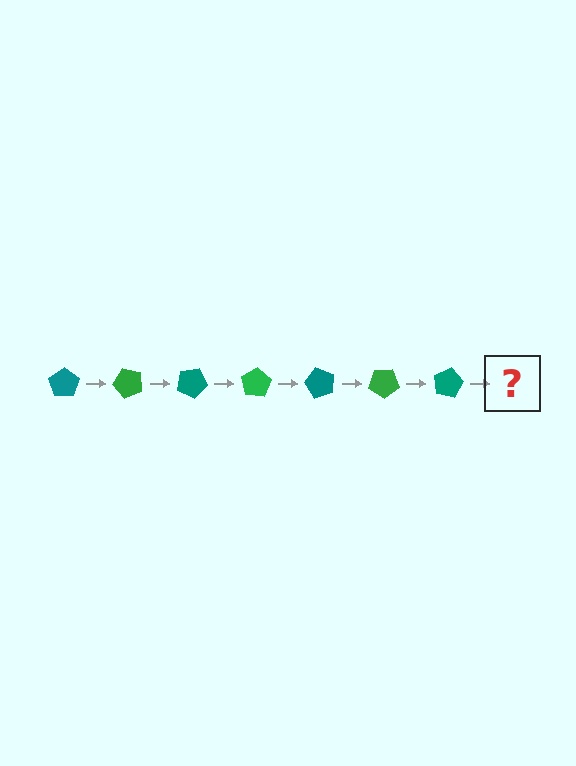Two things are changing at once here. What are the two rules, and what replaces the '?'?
The two rules are that it rotates 50 degrees each step and the color cycles through teal and green. The '?' should be a green pentagon, rotated 350 degrees from the start.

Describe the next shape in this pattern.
It should be a green pentagon, rotated 350 degrees from the start.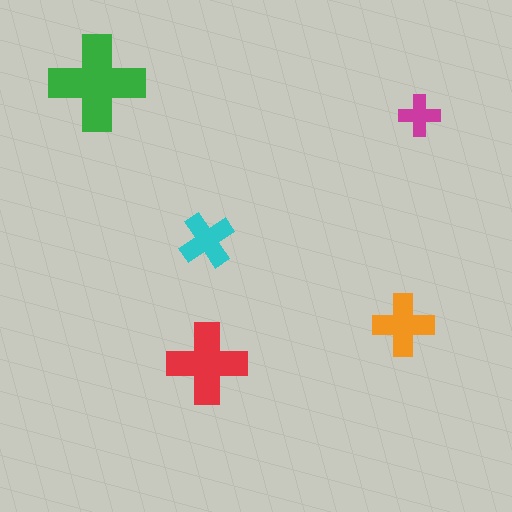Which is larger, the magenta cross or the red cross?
The red one.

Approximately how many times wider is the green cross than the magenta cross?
About 2.5 times wider.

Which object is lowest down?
The red cross is bottommost.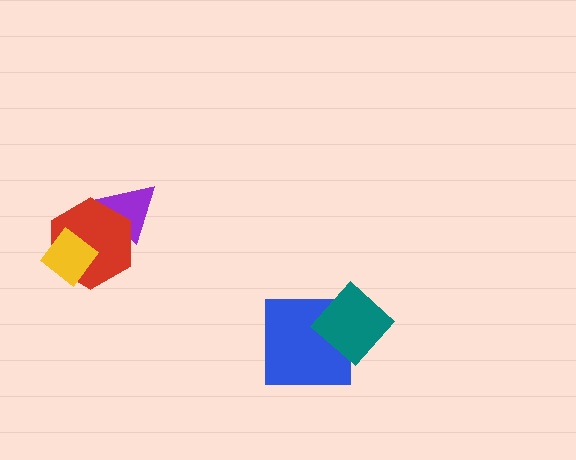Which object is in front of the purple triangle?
The red hexagon is in front of the purple triangle.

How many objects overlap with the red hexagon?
2 objects overlap with the red hexagon.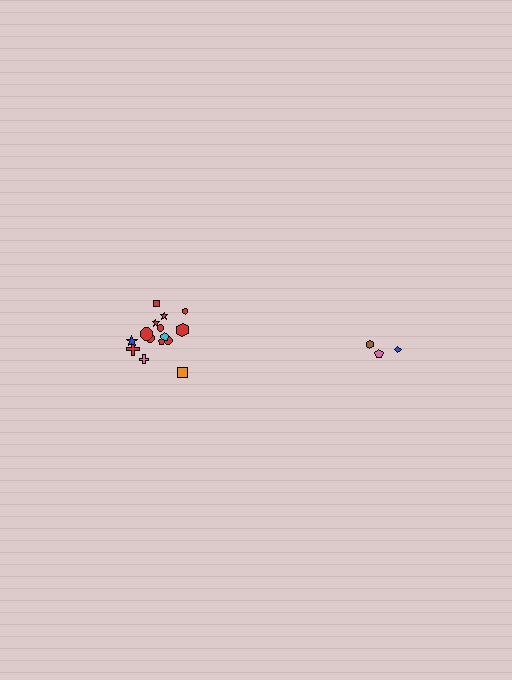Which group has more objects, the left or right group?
The left group.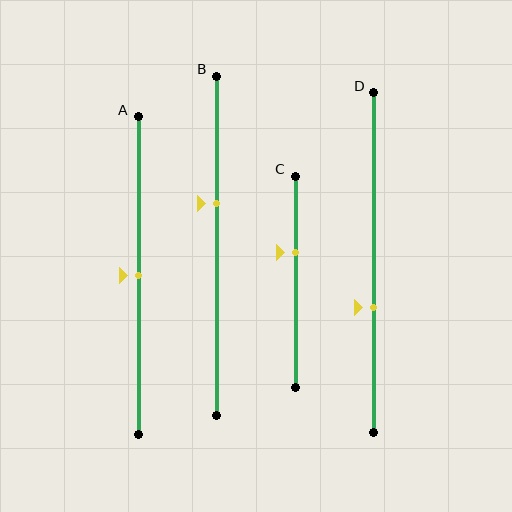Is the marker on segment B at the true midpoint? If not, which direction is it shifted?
No, the marker on segment B is shifted upward by about 13% of the segment length.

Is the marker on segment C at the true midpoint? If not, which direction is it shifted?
No, the marker on segment C is shifted upward by about 14% of the segment length.